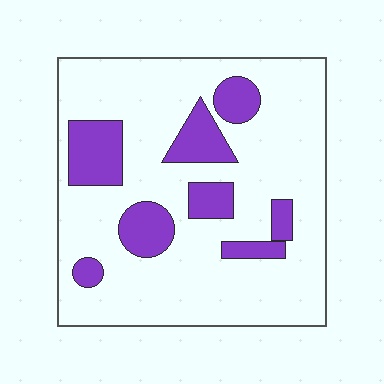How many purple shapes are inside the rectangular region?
8.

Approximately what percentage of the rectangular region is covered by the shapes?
Approximately 20%.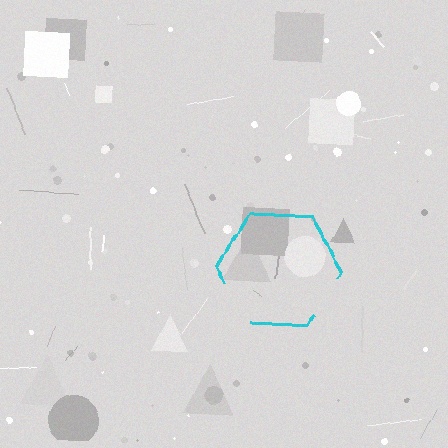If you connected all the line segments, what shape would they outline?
They would outline a hexagon.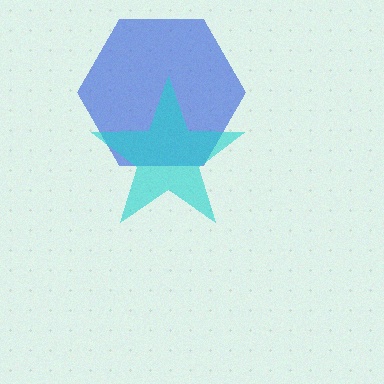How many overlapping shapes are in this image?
There are 2 overlapping shapes in the image.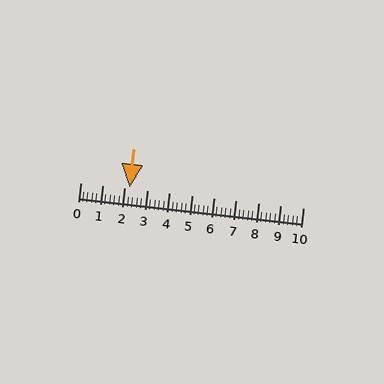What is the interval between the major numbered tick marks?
The major tick marks are spaced 1 units apart.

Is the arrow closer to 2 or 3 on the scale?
The arrow is closer to 2.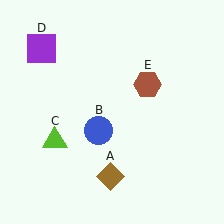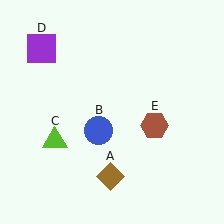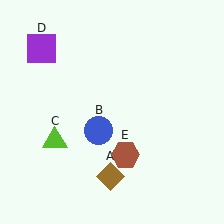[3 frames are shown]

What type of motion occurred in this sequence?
The brown hexagon (object E) rotated clockwise around the center of the scene.